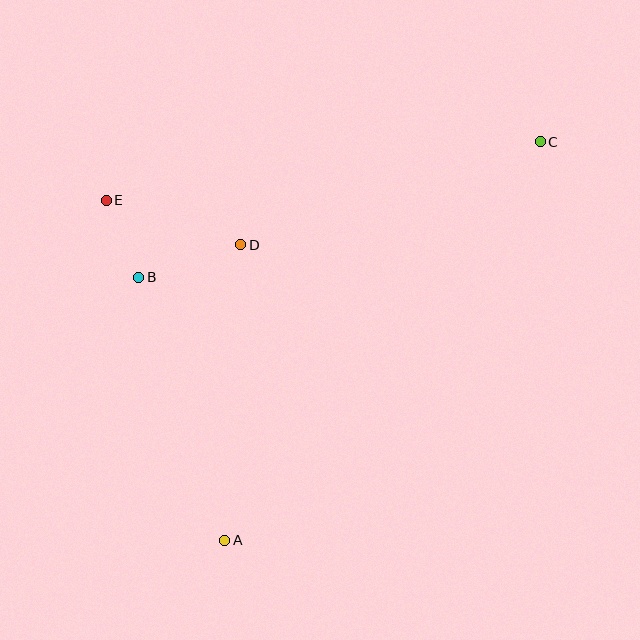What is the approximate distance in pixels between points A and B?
The distance between A and B is approximately 277 pixels.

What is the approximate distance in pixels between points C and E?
The distance between C and E is approximately 438 pixels.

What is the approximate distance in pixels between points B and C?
The distance between B and C is approximately 424 pixels.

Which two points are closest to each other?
Points B and E are closest to each other.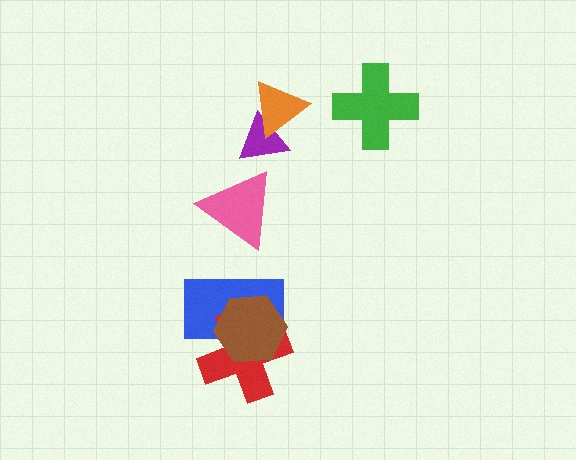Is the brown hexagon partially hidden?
No, no other shape covers it.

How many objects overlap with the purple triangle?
1 object overlaps with the purple triangle.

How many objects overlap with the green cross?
0 objects overlap with the green cross.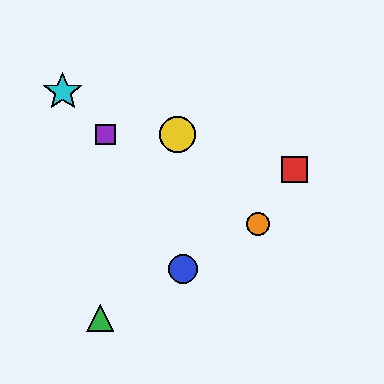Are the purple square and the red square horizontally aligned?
No, the purple square is at y≈134 and the red square is at y≈169.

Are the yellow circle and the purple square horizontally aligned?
Yes, both are at y≈134.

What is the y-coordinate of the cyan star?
The cyan star is at y≈92.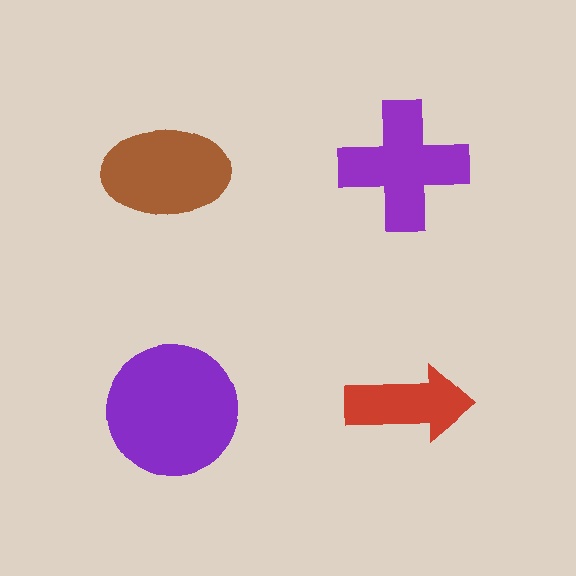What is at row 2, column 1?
A purple circle.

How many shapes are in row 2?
2 shapes.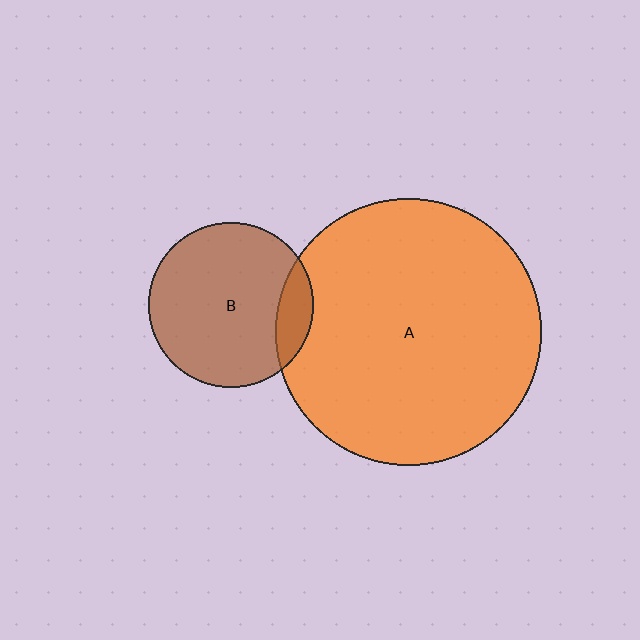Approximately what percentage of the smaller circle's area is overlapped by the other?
Approximately 15%.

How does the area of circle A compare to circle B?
Approximately 2.6 times.